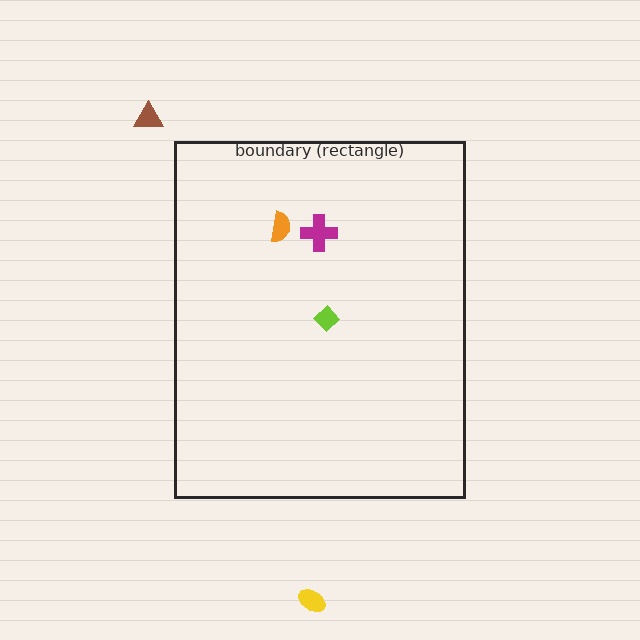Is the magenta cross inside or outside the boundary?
Inside.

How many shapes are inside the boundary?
3 inside, 2 outside.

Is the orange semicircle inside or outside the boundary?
Inside.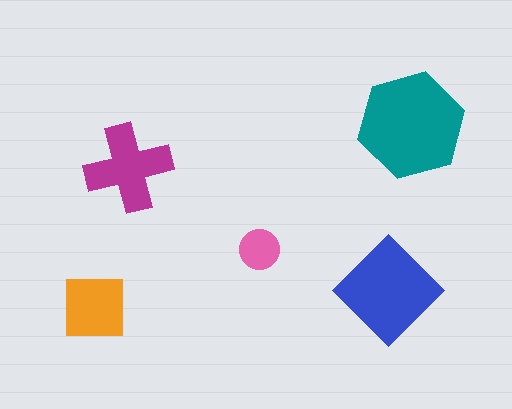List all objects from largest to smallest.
The teal hexagon, the blue diamond, the magenta cross, the orange square, the pink circle.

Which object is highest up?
The teal hexagon is topmost.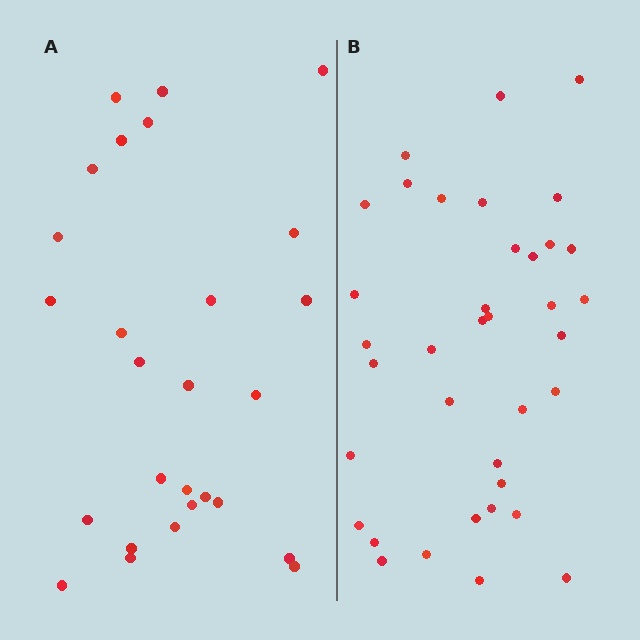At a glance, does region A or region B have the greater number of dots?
Region B (the right region) has more dots.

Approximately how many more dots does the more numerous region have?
Region B has roughly 10 or so more dots than region A.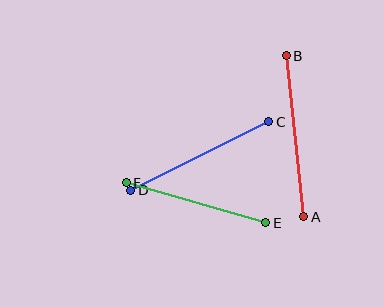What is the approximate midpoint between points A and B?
The midpoint is at approximately (295, 136) pixels.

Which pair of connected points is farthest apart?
Points A and B are farthest apart.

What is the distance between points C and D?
The distance is approximately 154 pixels.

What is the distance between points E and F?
The distance is approximately 145 pixels.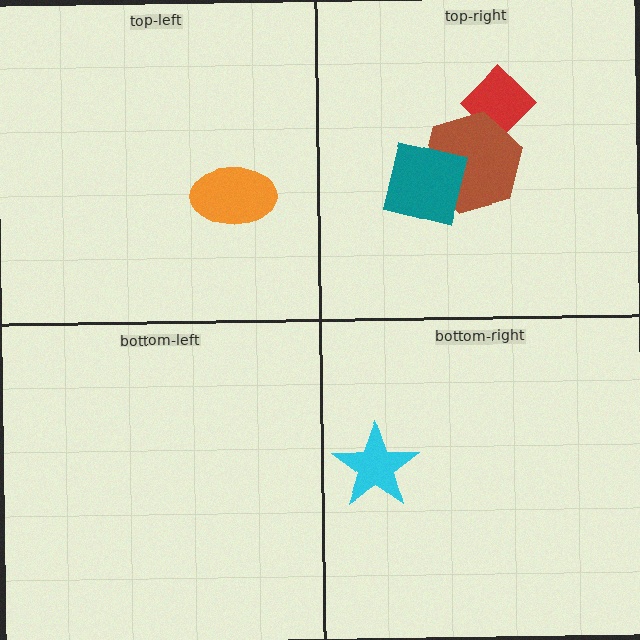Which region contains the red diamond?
The top-right region.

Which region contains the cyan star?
The bottom-right region.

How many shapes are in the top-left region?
1.